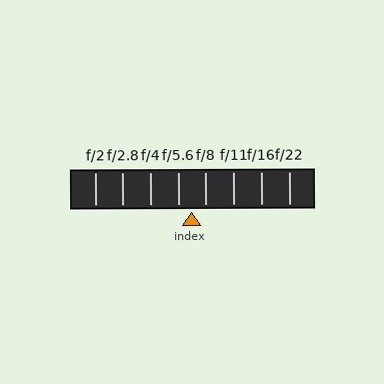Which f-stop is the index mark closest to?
The index mark is closest to f/5.6.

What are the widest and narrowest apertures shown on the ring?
The widest aperture shown is f/2 and the narrowest is f/22.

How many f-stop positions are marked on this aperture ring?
There are 8 f-stop positions marked.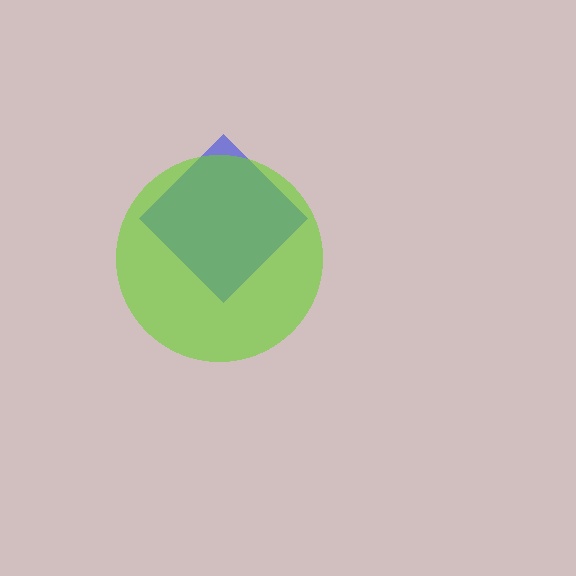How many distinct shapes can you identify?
There are 2 distinct shapes: a blue diamond, a lime circle.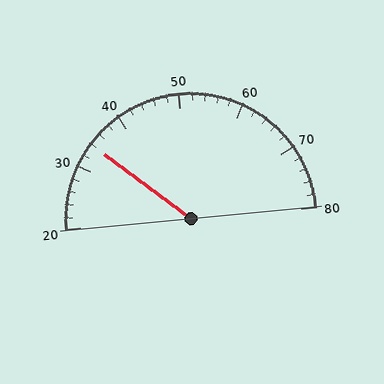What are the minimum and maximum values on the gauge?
The gauge ranges from 20 to 80.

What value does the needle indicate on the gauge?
The needle indicates approximately 34.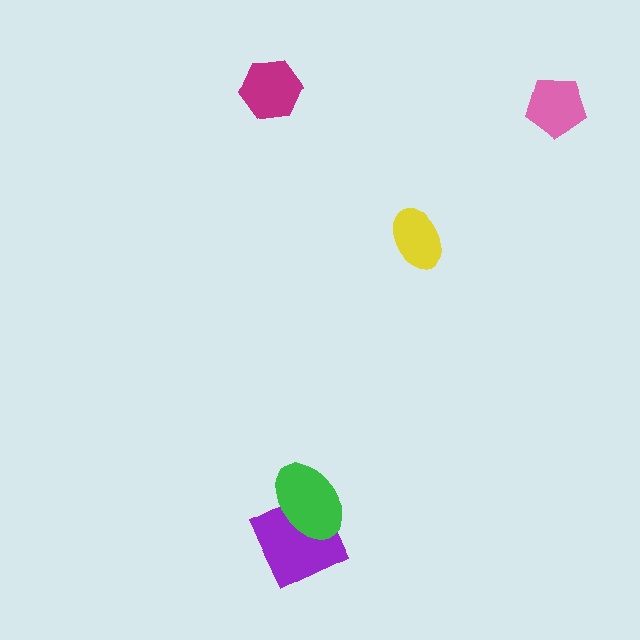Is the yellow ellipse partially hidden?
No, no other shape covers it.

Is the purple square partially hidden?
Yes, it is partially covered by another shape.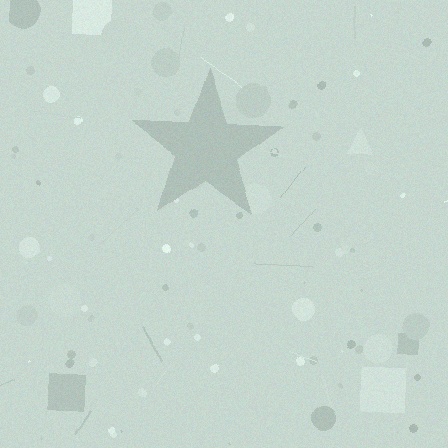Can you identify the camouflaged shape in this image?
The camouflaged shape is a star.